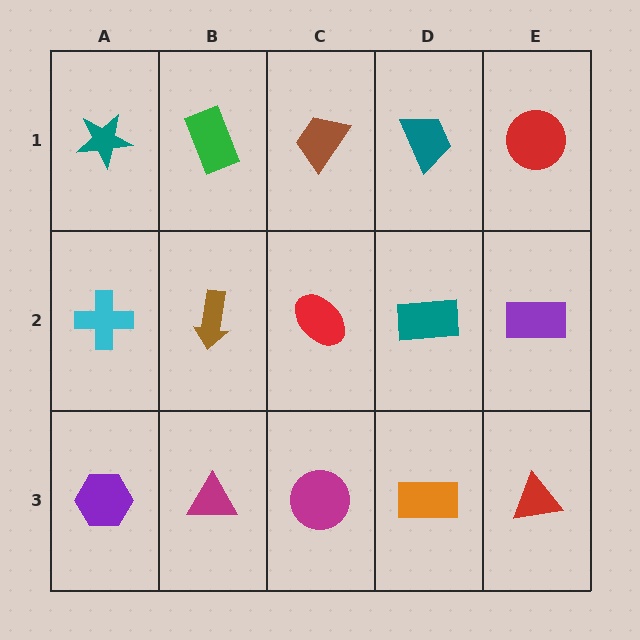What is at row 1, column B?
A green rectangle.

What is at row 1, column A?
A teal star.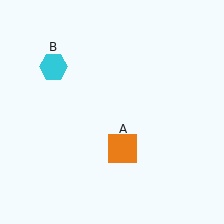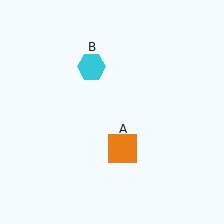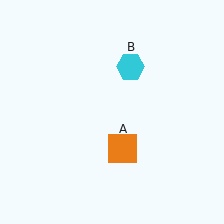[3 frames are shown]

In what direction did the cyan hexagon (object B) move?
The cyan hexagon (object B) moved right.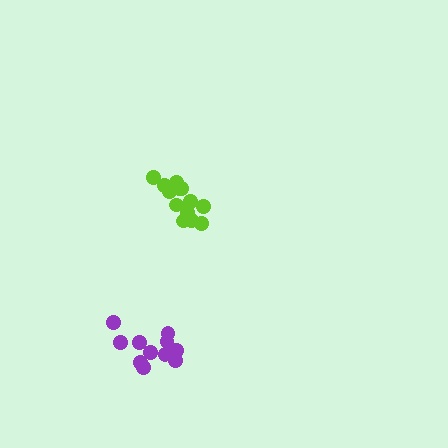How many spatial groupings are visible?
There are 2 spatial groupings.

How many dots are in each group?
Group 1: 11 dots, Group 2: 13 dots (24 total).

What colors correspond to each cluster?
The clusters are colored: purple, lime.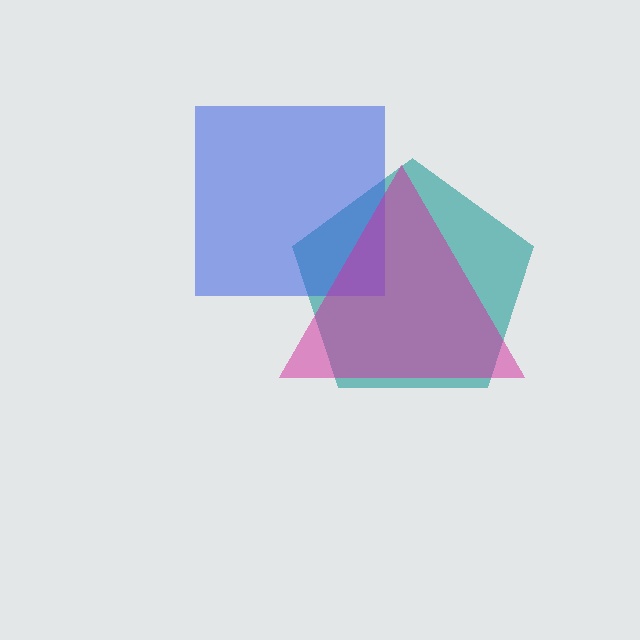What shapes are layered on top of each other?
The layered shapes are: a teal pentagon, a blue square, a magenta triangle.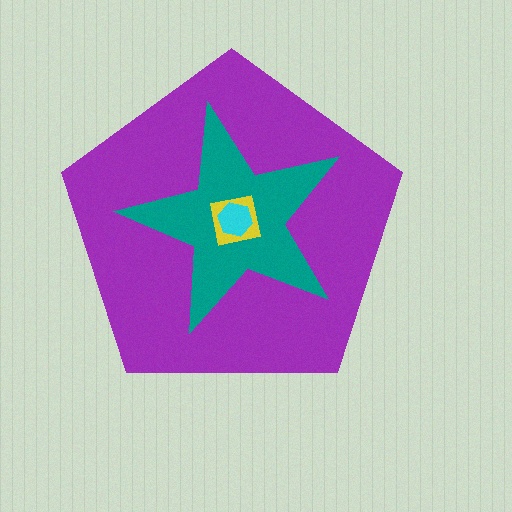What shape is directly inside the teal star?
The yellow square.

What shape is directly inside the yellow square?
The cyan hexagon.